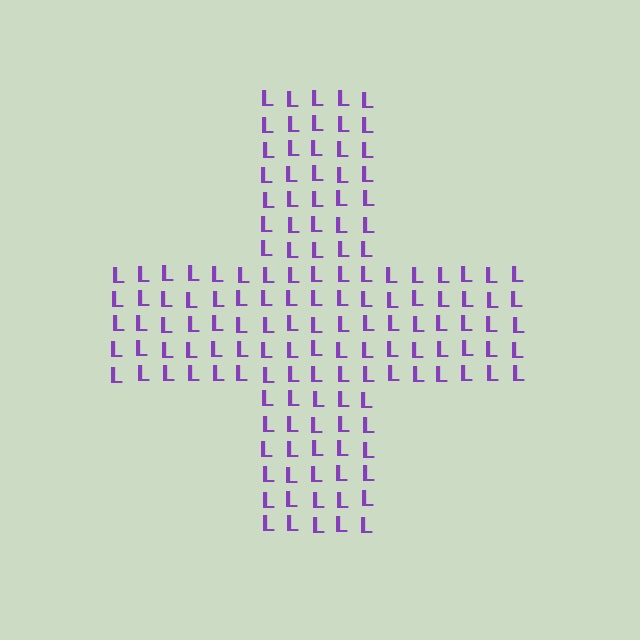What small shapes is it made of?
It is made of small letter L's.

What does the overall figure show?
The overall figure shows a cross.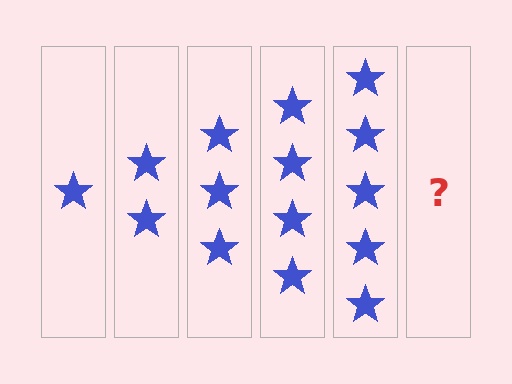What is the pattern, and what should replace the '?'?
The pattern is that each step adds one more star. The '?' should be 6 stars.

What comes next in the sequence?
The next element should be 6 stars.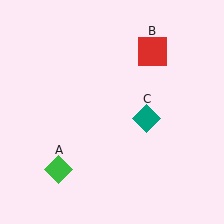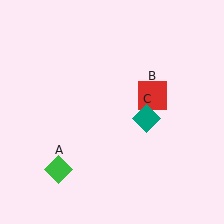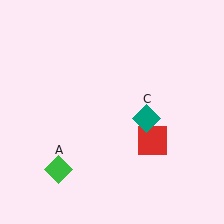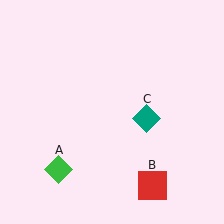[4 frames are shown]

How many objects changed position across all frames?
1 object changed position: red square (object B).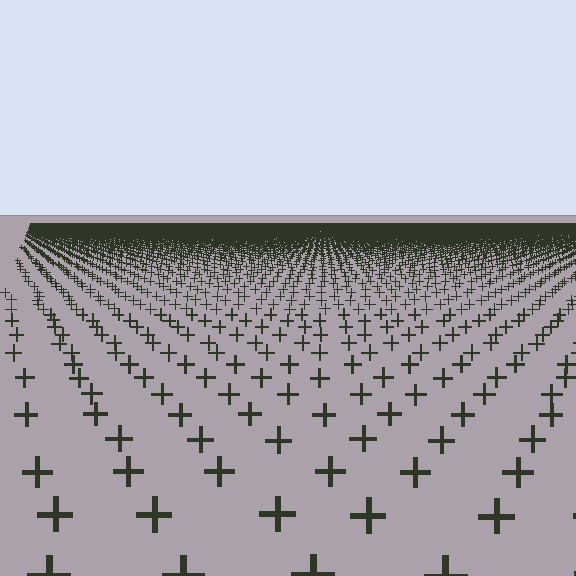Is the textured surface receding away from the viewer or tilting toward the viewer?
The surface is receding away from the viewer. Texture elements get smaller and denser toward the top.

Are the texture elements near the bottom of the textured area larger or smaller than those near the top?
Larger. Near the bottom, elements are closer to the viewer and appear at a bigger on-screen size.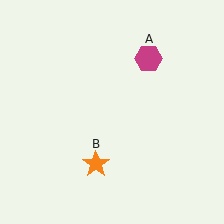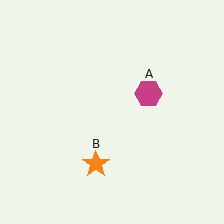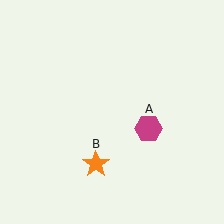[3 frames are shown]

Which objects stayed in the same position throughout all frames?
Orange star (object B) remained stationary.